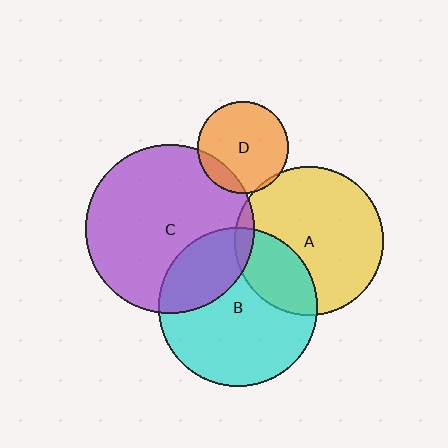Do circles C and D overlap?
Yes.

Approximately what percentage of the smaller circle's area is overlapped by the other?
Approximately 15%.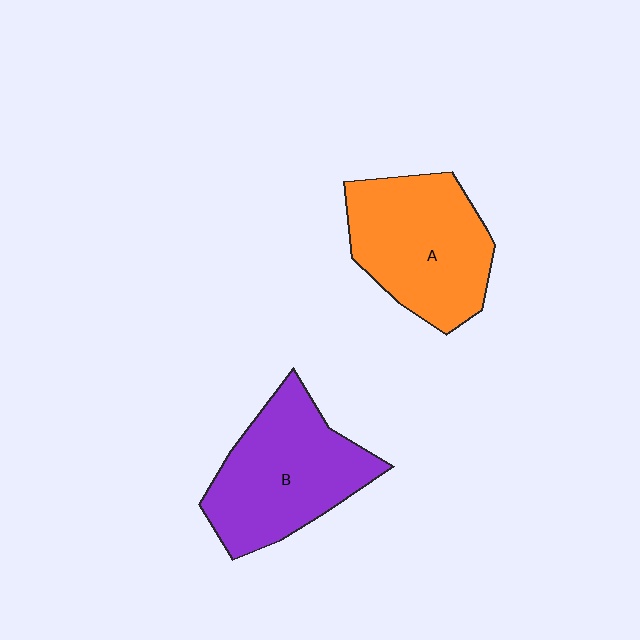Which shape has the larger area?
Shape B (purple).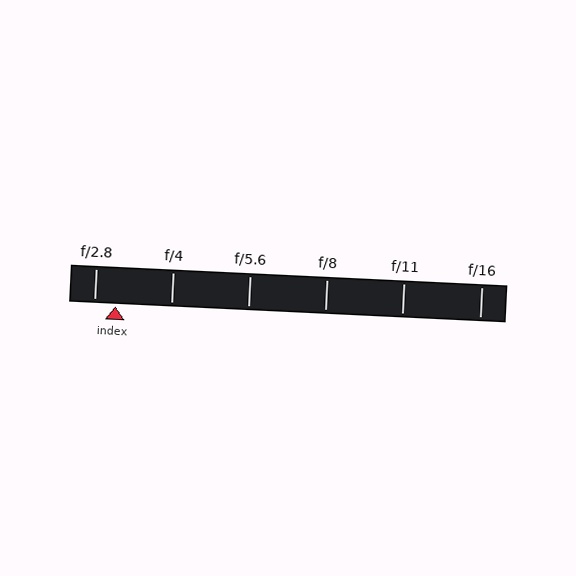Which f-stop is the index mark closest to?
The index mark is closest to f/2.8.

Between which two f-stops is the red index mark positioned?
The index mark is between f/2.8 and f/4.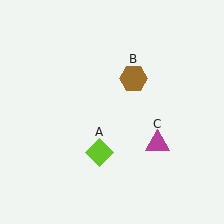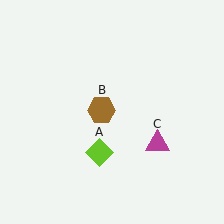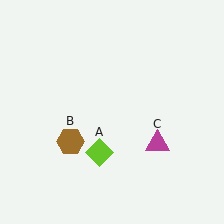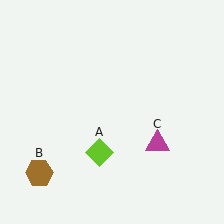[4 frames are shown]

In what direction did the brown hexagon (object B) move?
The brown hexagon (object B) moved down and to the left.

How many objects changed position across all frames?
1 object changed position: brown hexagon (object B).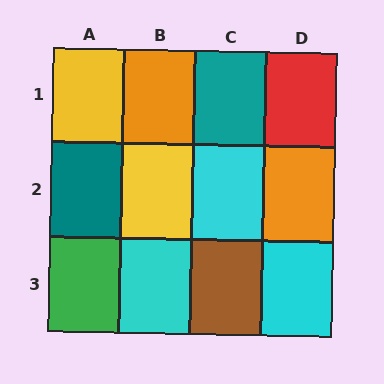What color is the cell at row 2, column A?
Teal.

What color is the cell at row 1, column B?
Orange.